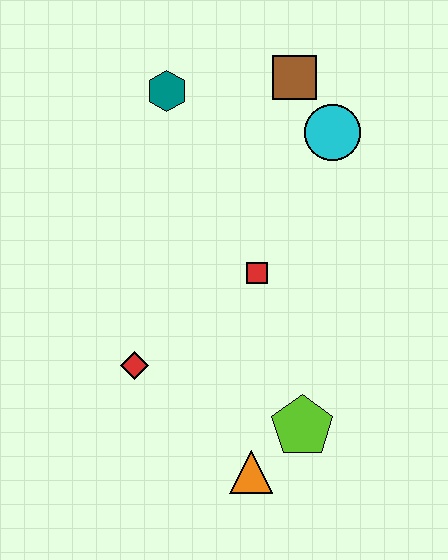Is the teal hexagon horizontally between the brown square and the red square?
No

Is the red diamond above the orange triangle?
Yes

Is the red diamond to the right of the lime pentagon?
No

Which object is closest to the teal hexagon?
The brown square is closest to the teal hexagon.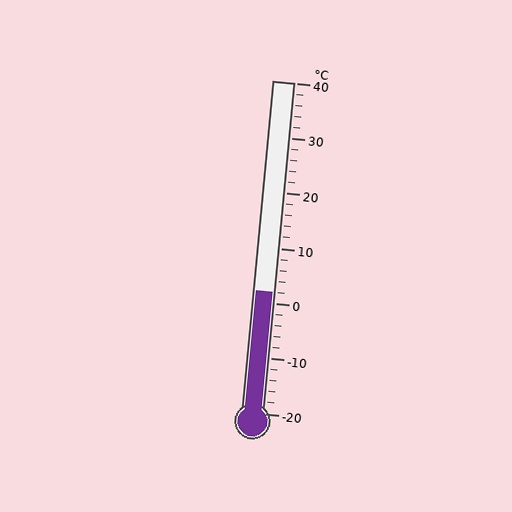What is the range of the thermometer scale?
The thermometer scale ranges from -20°C to 40°C.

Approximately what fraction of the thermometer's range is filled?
The thermometer is filled to approximately 35% of its range.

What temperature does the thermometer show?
The thermometer shows approximately 2°C.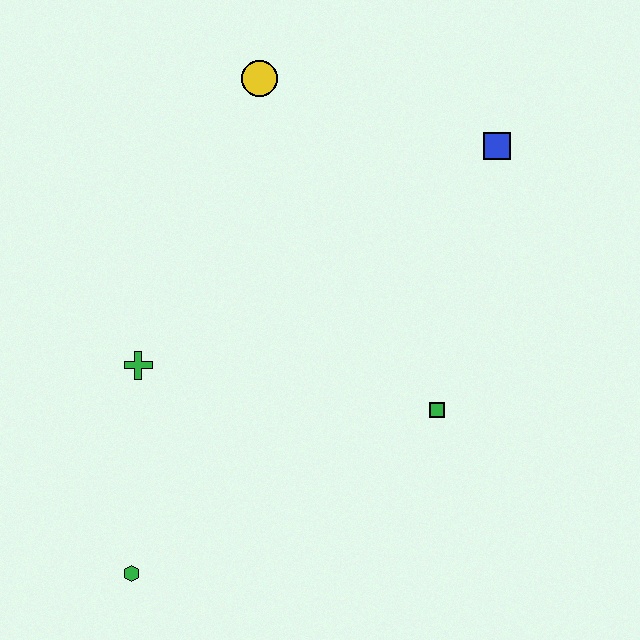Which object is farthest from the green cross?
The blue square is farthest from the green cross.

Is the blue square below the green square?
No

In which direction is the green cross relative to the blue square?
The green cross is to the left of the blue square.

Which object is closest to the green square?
The blue square is closest to the green square.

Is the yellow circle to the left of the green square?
Yes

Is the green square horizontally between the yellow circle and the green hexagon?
No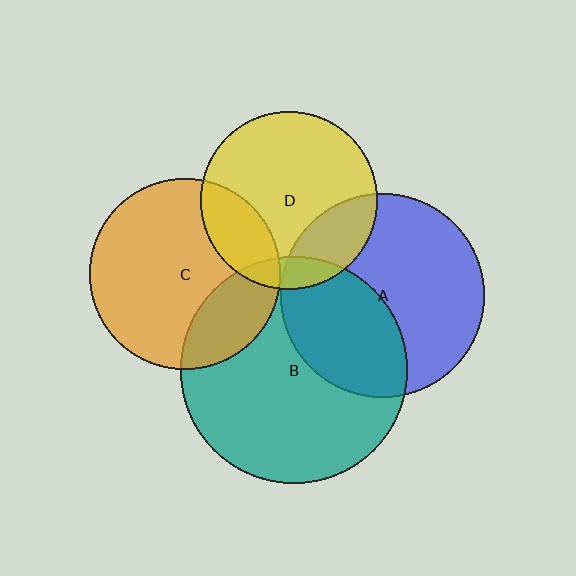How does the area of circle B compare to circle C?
Approximately 1.4 times.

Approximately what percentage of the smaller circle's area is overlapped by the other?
Approximately 20%.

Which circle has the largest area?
Circle B (teal).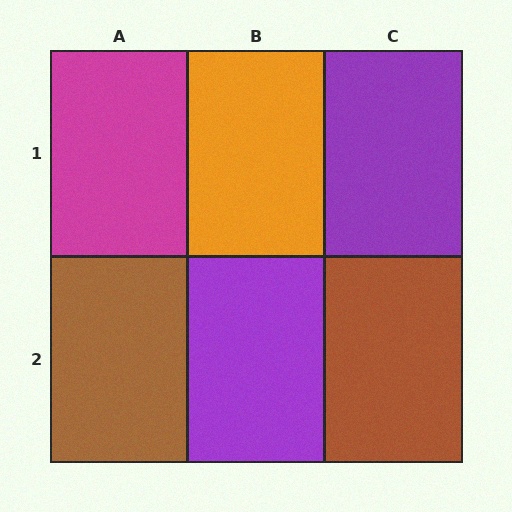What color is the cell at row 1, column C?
Purple.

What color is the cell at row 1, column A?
Magenta.